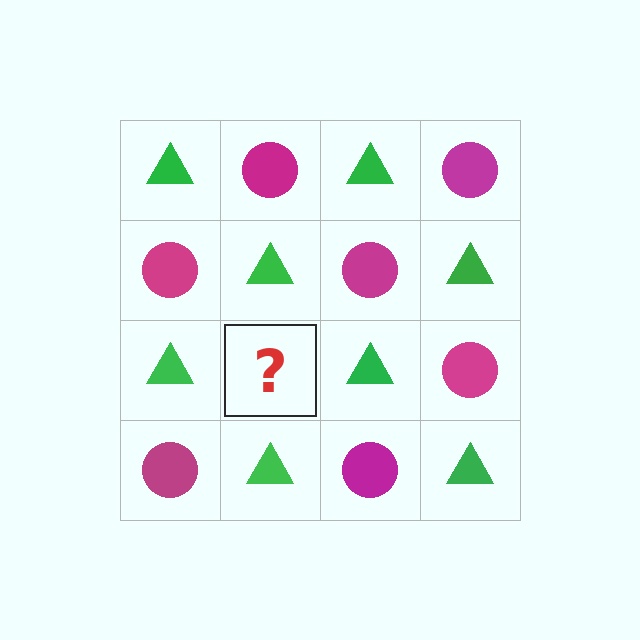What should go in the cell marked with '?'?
The missing cell should contain a magenta circle.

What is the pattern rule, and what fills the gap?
The rule is that it alternates green triangle and magenta circle in a checkerboard pattern. The gap should be filled with a magenta circle.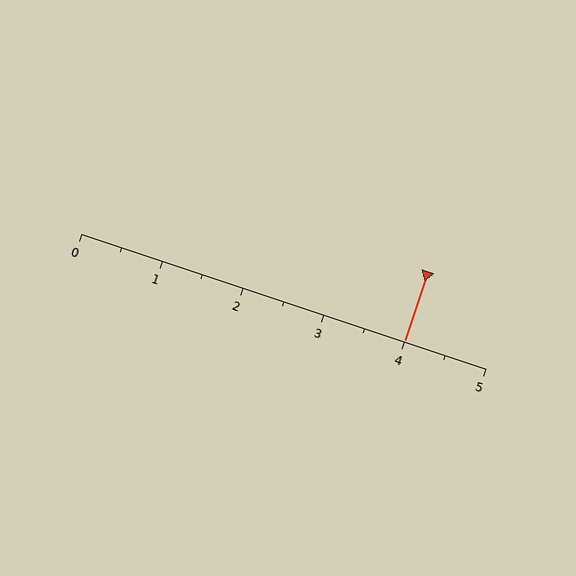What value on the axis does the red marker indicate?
The marker indicates approximately 4.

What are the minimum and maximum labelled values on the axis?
The axis runs from 0 to 5.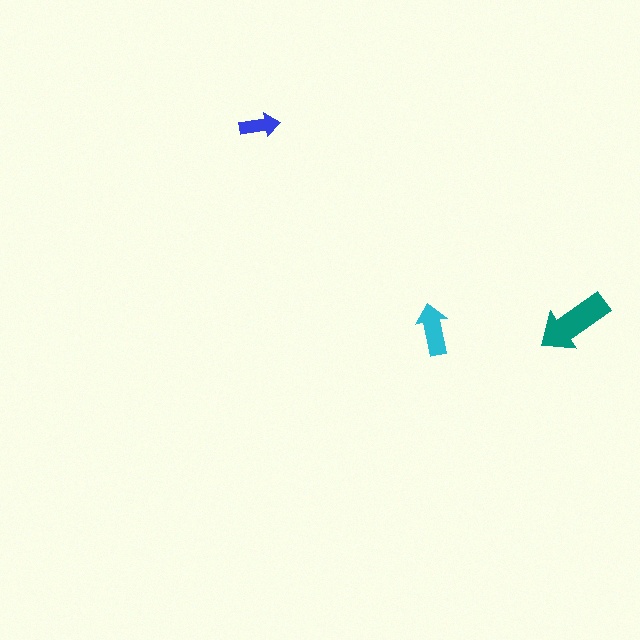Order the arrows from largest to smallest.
the teal one, the cyan one, the blue one.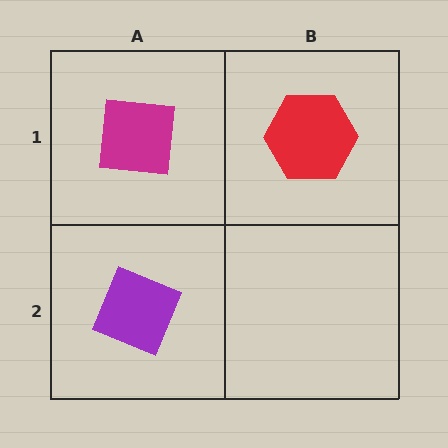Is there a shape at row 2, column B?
No, that cell is empty.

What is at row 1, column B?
A red hexagon.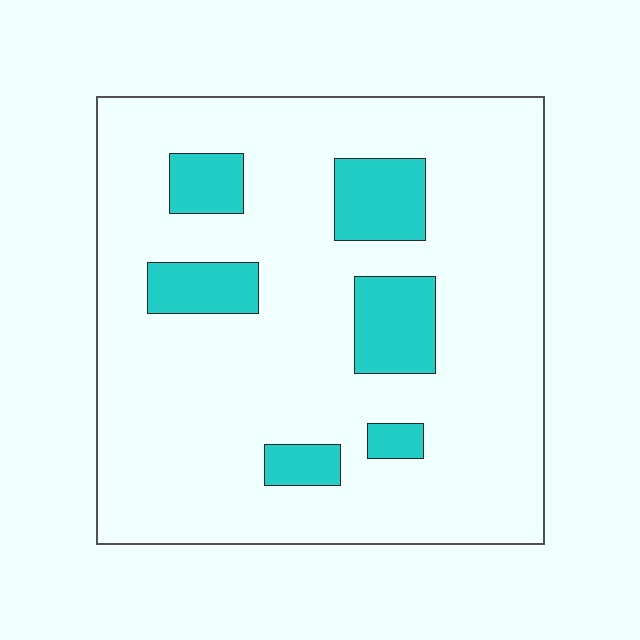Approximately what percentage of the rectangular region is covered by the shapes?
Approximately 15%.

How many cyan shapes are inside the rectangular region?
6.